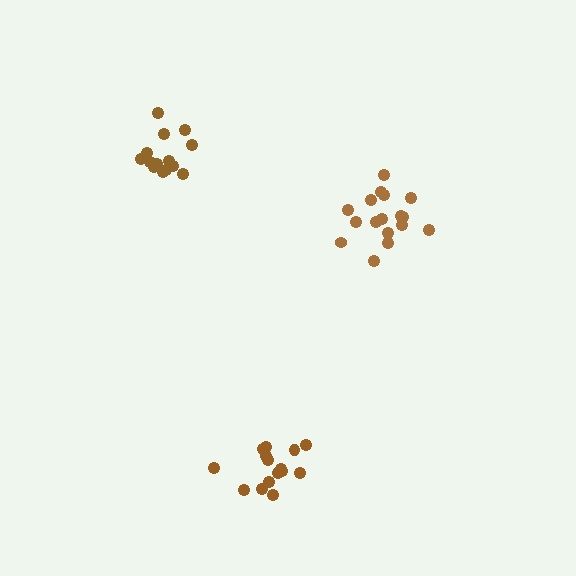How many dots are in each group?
Group 1: 17 dots, Group 2: 15 dots, Group 3: 14 dots (46 total).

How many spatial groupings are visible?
There are 3 spatial groupings.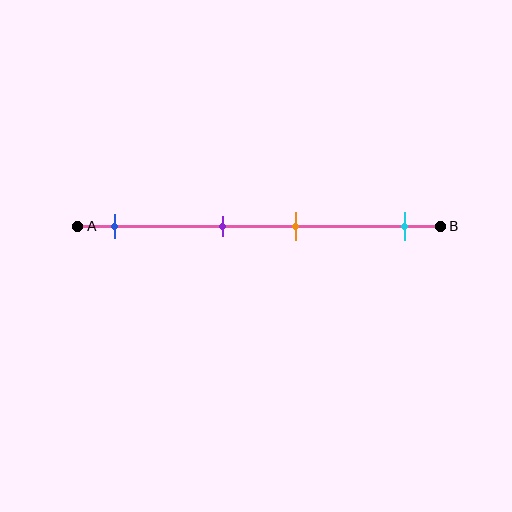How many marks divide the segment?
There are 4 marks dividing the segment.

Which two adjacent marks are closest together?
The purple and orange marks are the closest adjacent pair.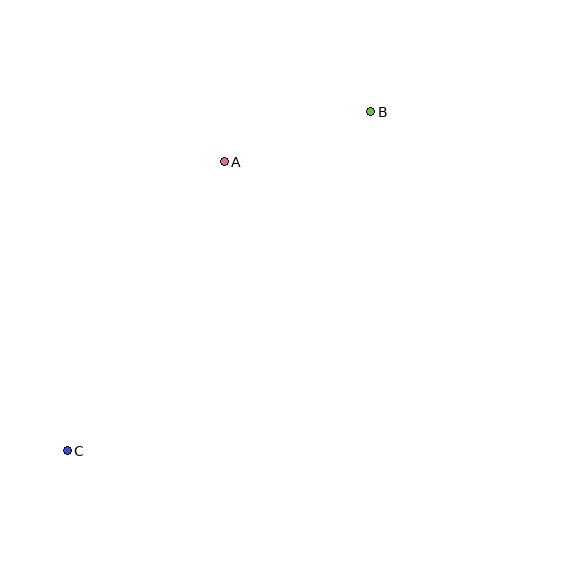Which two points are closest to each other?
Points A and B are closest to each other.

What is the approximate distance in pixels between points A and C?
The distance between A and C is approximately 329 pixels.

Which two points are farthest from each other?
Points B and C are farthest from each other.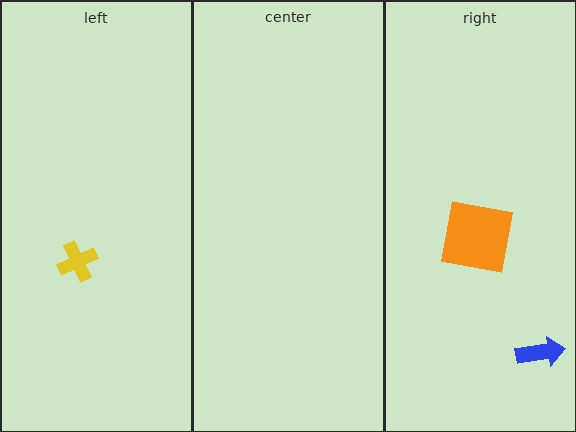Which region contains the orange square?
The right region.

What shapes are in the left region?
The yellow cross.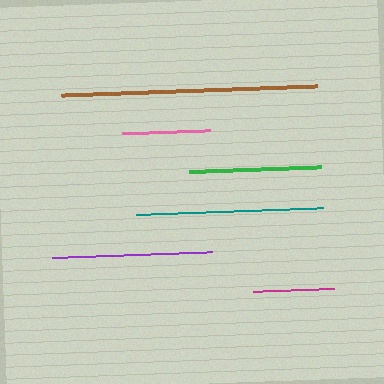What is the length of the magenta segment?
The magenta segment is approximately 81 pixels long.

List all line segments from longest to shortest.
From longest to shortest: brown, teal, purple, green, pink, magenta.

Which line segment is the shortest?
The magenta line is the shortest at approximately 81 pixels.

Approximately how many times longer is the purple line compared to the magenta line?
The purple line is approximately 2.0 times the length of the magenta line.